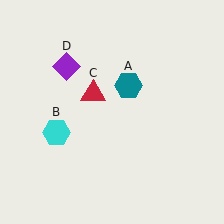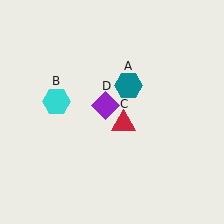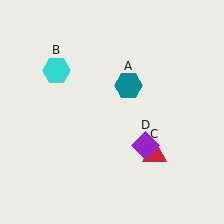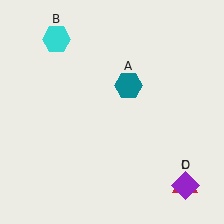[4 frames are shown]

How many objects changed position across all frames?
3 objects changed position: cyan hexagon (object B), red triangle (object C), purple diamond (object D).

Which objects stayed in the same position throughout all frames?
Teal hexagon (object A) remained stationary.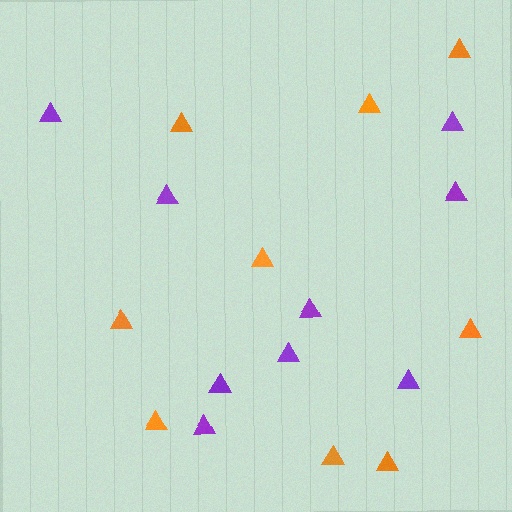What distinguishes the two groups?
There are 2 groups: one group of purple triangles (9) and one group of orange triangles (9).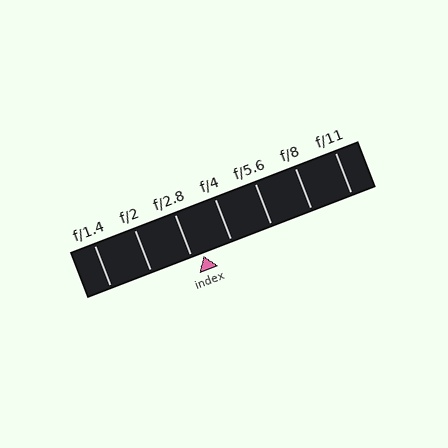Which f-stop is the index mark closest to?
The index mark is closest to f/2.8.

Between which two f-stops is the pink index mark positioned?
The index mark is between f/2.8 and f/4.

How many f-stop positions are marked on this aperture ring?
There are 7 f-stop positions marked.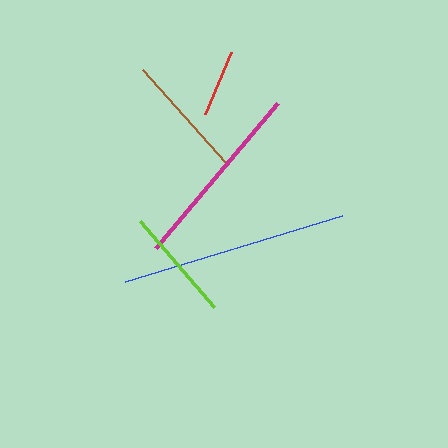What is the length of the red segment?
The red segment is approximately 67 pixels long.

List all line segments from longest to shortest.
From longest to shortest: blue, magenta, brown, lime, red.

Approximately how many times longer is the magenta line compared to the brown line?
The magenta line is approximately 1.5 times the length of the brown line.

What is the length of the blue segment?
The blue segment is approximately 227 pixels long.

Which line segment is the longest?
The blue line is the longest at approximately 227 pixels.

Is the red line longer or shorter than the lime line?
The lime line is longer than the red line.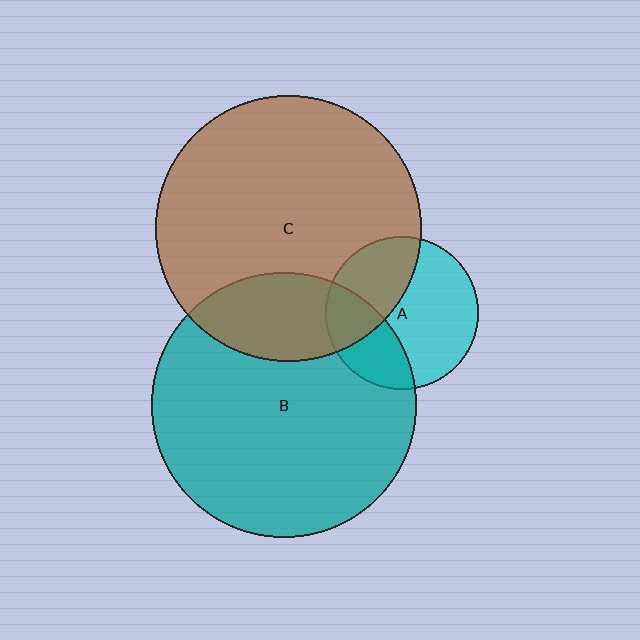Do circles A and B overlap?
Yes.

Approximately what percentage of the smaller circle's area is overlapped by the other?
Approximately 30%.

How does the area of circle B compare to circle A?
Approximately 3.0 times.